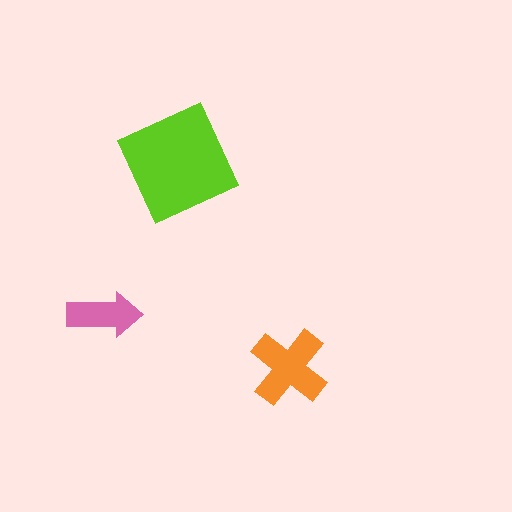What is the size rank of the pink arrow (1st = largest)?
3rd.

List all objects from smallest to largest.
The pink arrow, the orange cross, the lime square.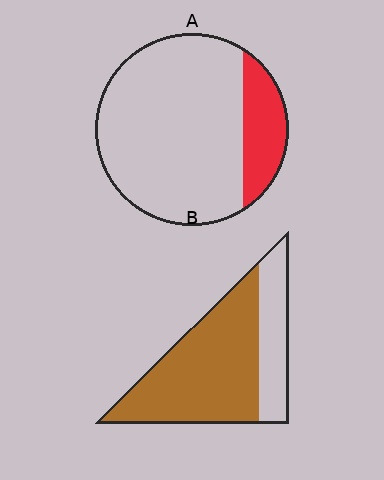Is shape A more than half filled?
No.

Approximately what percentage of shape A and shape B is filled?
A is approximately 20% and B is approximately 70%.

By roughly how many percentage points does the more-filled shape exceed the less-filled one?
By roughly 55 percentage points (B over A).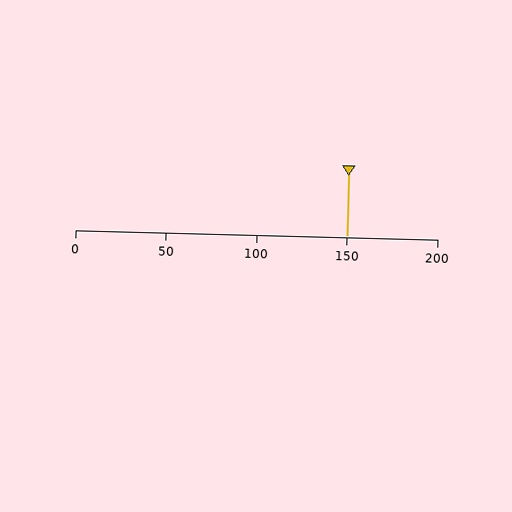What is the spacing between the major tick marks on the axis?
The major ticks are spaced 50 apart.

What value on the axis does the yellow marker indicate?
The marker indicates approximately 150.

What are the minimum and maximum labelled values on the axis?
The axis runs from 0 to 200.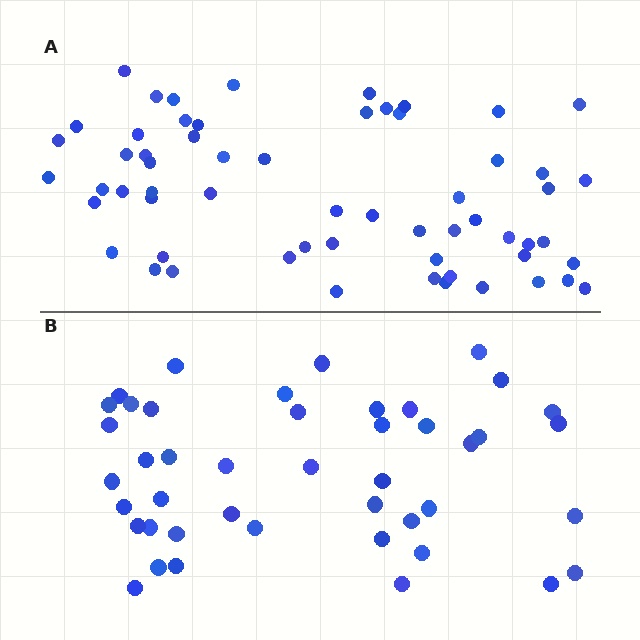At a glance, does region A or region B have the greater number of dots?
Region A (the top region) has more dots.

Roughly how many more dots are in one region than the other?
Region A has approximately 15 more dots than region B.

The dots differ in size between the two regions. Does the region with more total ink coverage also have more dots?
No. Region B has more total ink coverage because its dots are larger, but region A actually contains more individual dots. Total area can be misleading — the number of items is what matters here.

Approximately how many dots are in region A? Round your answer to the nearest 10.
About 60 dots.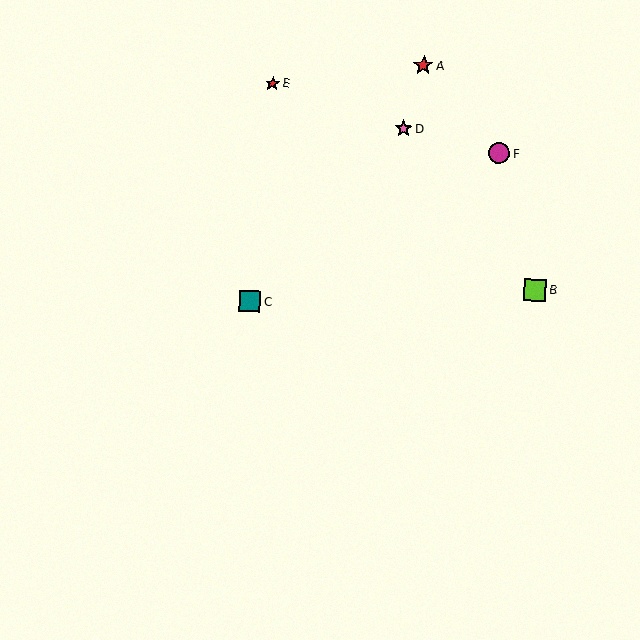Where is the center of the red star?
The center of the red star is at (423, 65).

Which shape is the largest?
The lime square (labeled B) is the largest.